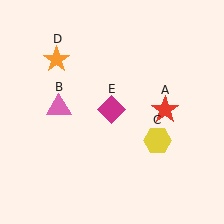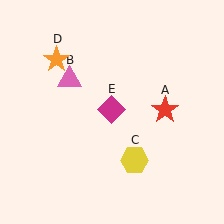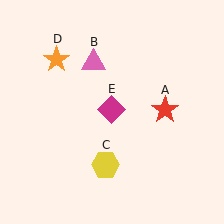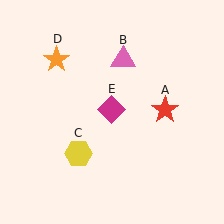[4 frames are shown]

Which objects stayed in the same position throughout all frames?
Red star (object A) and orange star (object D) and magenta diamond (object E) remained stationary.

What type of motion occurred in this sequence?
The pink triangle (object B), yellow hexagon (object C) rotated clockwise around the center of the scene.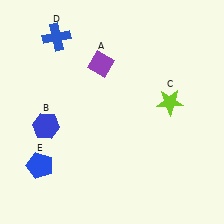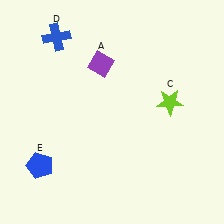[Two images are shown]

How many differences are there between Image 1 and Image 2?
There is 1 difference between the two images.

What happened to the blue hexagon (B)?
The blue hexagon (B) was removed in Image 2. It was in the bottom-left area of Image 1.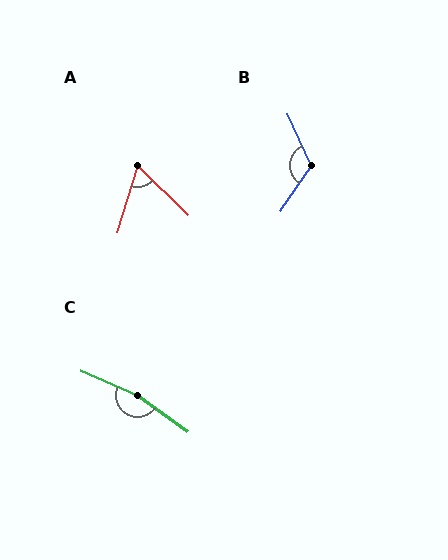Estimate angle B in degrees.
Approximately 121 degrees.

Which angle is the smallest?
A, at approximately 62 degrees.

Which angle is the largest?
C, at approximately 168 degrees.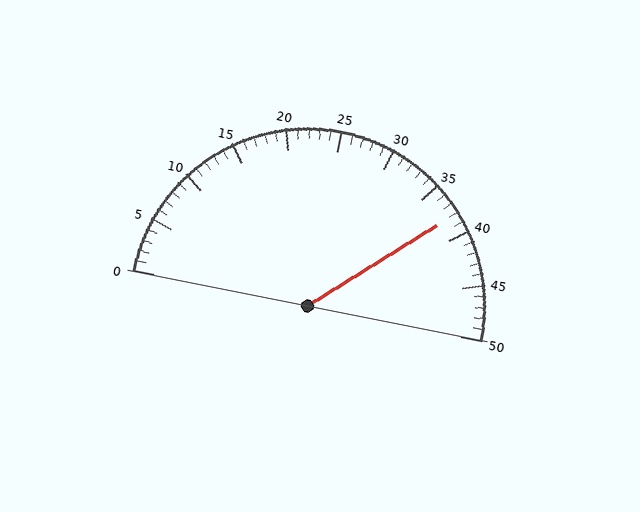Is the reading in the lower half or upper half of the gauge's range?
The reading is in the upper half of the range (0 to 50).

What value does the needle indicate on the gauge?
The needle indicates approximately 38.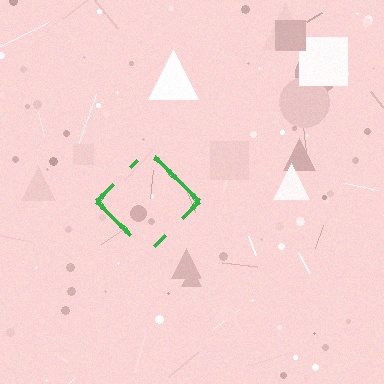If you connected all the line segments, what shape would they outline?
They would outline a diamond.